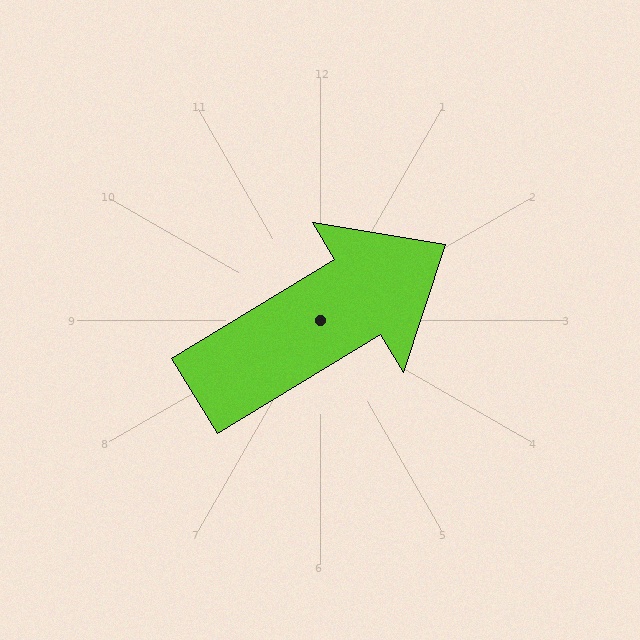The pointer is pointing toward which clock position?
Roughly 2 o'clock.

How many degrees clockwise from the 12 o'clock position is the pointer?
Approximately 59 degrees.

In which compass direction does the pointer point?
Northeast.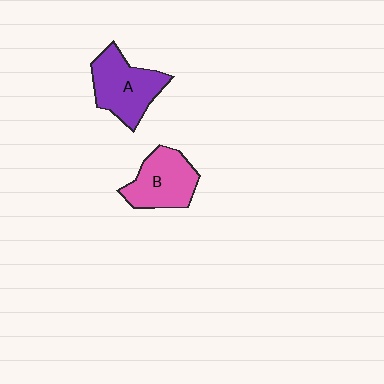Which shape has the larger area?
Shape A (purple).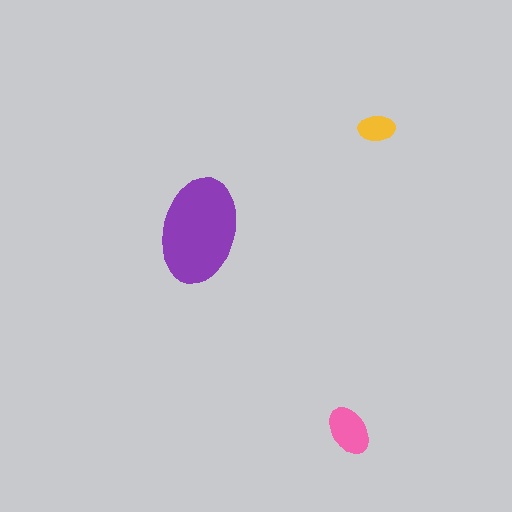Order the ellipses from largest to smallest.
the purple one, the pink one, the yellow one.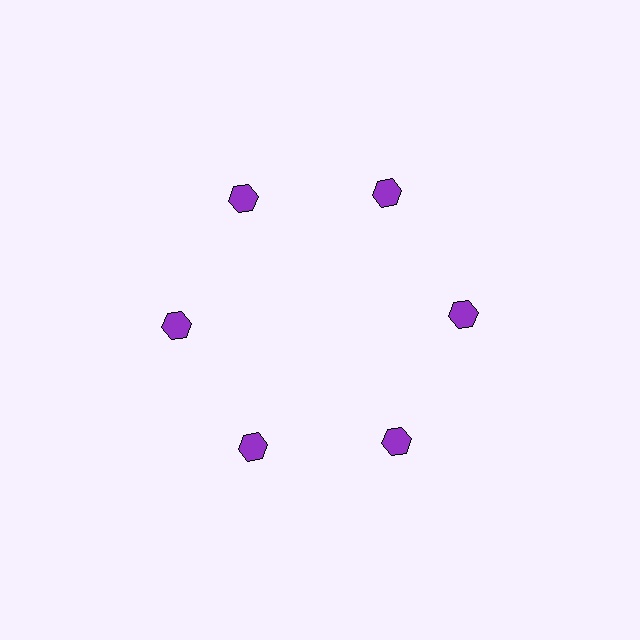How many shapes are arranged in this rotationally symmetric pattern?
There are 6 shapes, arranged in 6 groups of 1.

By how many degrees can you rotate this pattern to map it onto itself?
The pattern maps onto itself every 60 degrees of rotation.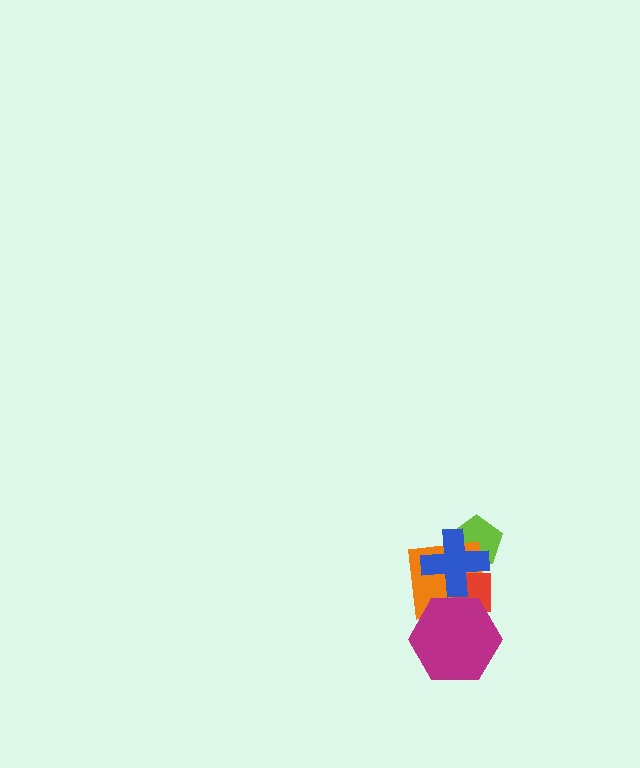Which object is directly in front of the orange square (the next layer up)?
The red square is directly in front of the orange square.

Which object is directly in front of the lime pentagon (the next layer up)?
The orange square is directly in front of the lime pentagon.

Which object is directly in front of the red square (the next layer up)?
The blue cross is directly in front of the red square.